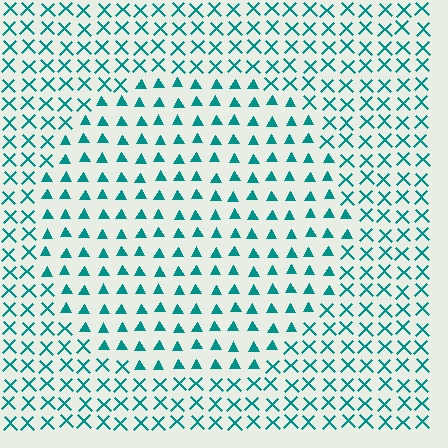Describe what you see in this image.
The image is filled with small teal elements arranged in a uniform grid. A circle-shaped region contains triangles, while the surrounding area contains X marks. The boundary is defined purely by the change in element shape.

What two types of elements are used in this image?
The image uses triangles inside the circle region and X marks outside it.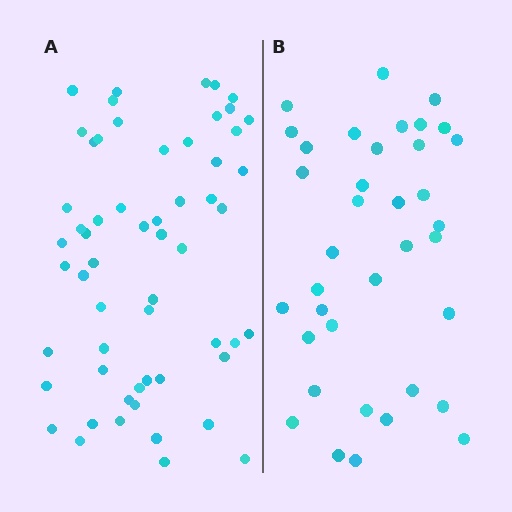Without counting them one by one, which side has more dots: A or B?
Region A (the left region) has more dots.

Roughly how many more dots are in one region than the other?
Region A has approximately 20 more dots than region B.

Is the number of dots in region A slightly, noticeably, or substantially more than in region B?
Region A has substantially more. The ratio is roughly 1.6 to 1.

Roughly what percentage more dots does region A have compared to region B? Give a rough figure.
About 55% more.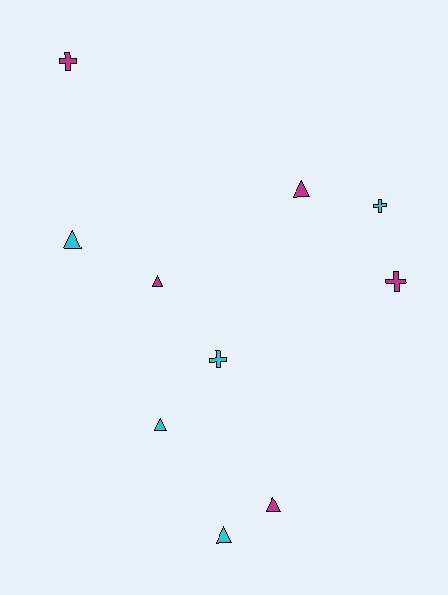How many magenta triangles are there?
There are 3 magenta triangles.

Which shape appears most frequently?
Triangle, with 6 objects.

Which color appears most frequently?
Cyan, with 5 objects.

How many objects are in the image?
There are 10 objects.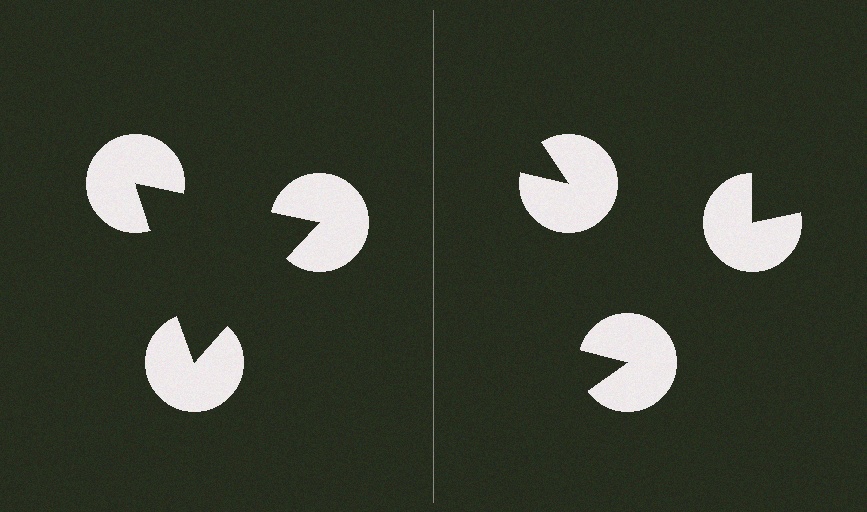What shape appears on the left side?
An illusory triangle.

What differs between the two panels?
The pac-man discs are positioned identically on both sides; only the wedge orientations differ. On the left they align to a triangle; on the right they are misaligned.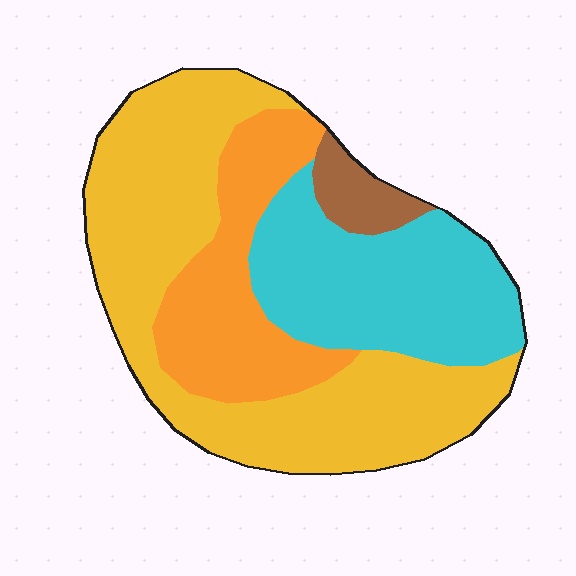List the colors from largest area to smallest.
From largest to smallest: yellow, cyan, orange, brown.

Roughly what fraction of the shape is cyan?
Cyan takes up between a quarter and a half of the shape.